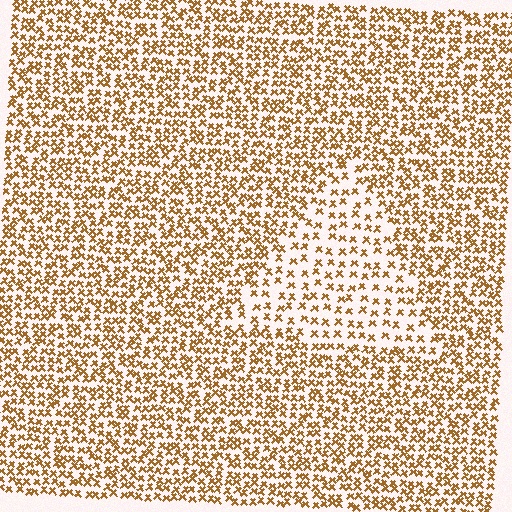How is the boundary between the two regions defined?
The boundary is defined by a change in element density (approximately 1.9x ratio). All elements are the same color, size, and shape.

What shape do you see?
I see a triangle.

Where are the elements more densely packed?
The elements are more densely packed outside the triangle boundary.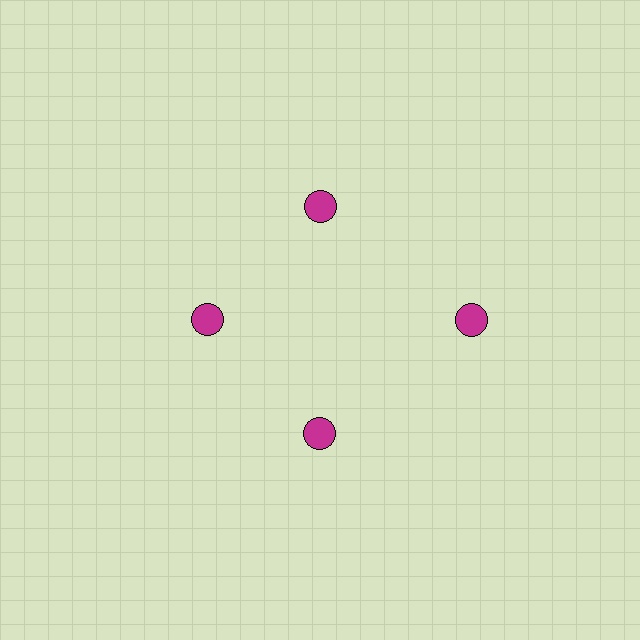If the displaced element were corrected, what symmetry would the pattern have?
It would have 4-fold rotational symmetry — the pattern would map onto itself every 90 degrees.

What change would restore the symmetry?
The symmetry would be restored by moving it inward, back onto the ring so that all 4 circles sit at equal angles and equal distance from the center.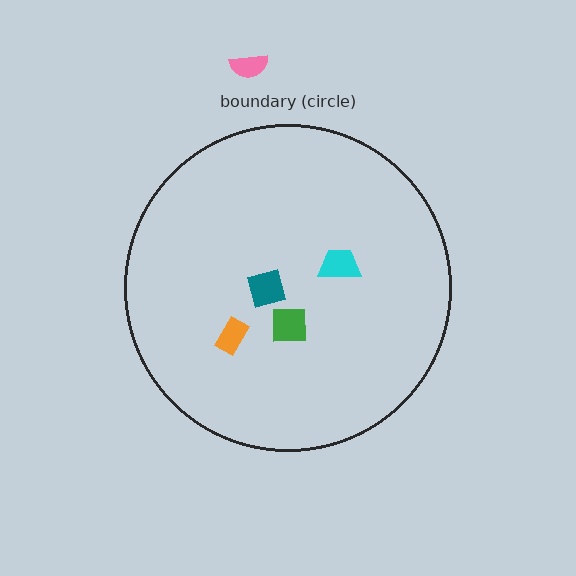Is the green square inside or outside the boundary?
Inside.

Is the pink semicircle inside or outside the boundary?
Outside.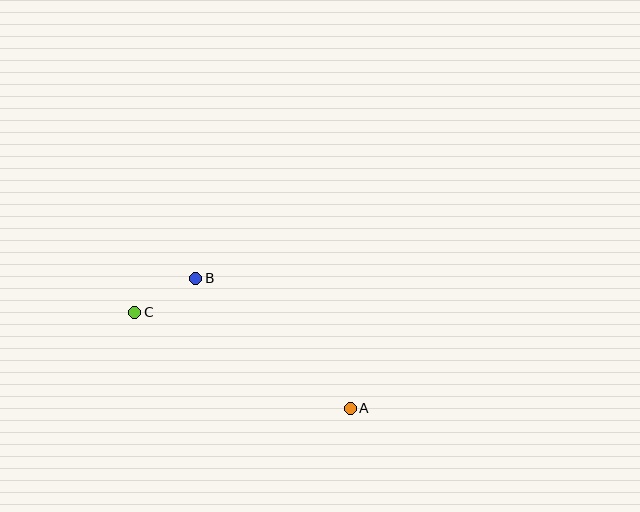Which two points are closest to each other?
Points B and C are closest to each other.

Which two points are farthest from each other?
Points A and C are farthest from each other.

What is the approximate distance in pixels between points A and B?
The distance between A and B is approximately 202 pixels.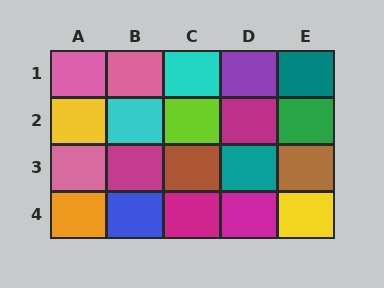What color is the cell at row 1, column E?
Teal.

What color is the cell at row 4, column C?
Magenta.